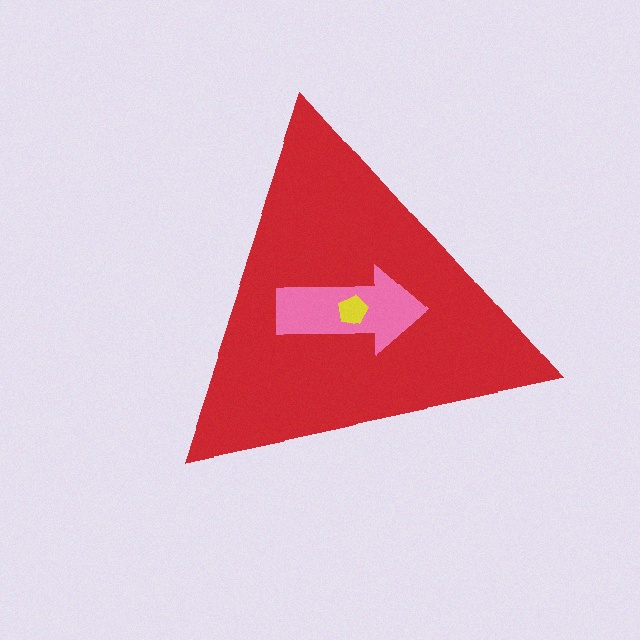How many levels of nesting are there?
3.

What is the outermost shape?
The red triangle.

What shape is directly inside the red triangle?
The pink arrow.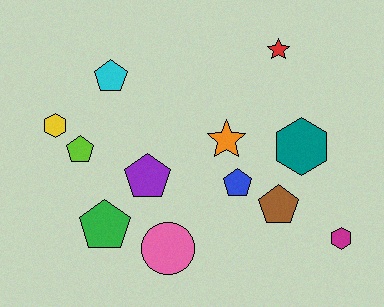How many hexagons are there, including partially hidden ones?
There are 3 hexagons.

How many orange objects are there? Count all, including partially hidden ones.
There is 1 orange object.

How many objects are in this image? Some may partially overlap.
There are 12 objects.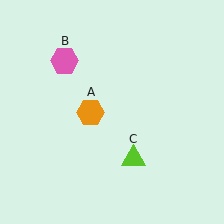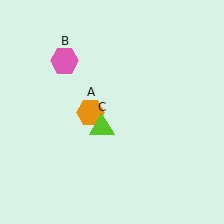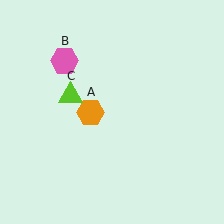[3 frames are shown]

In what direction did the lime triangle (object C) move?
The lime triangle (object C) moved up and to the left.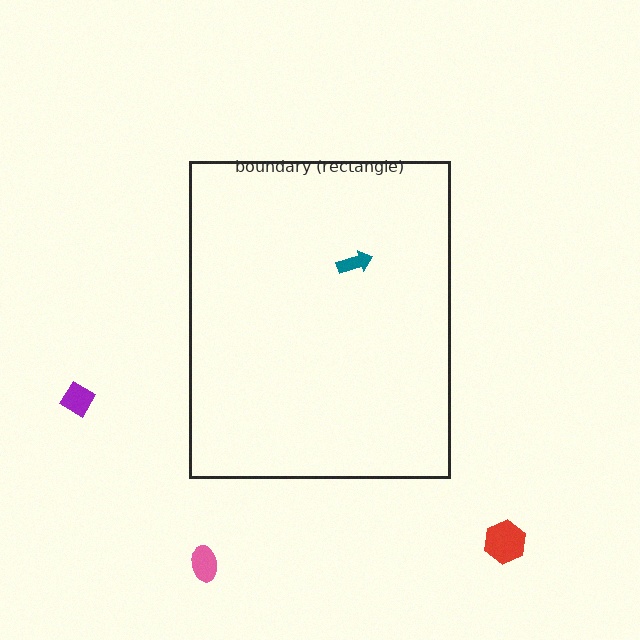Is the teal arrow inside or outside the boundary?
Inside.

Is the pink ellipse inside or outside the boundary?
Outside.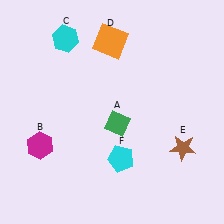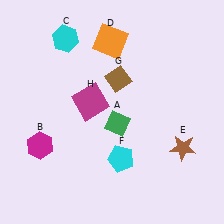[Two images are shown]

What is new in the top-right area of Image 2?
A brown diamond (G) was added in the top-right area of Image 2.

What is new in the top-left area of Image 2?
A magenta square (H) was added in the top-left area of Image 2.